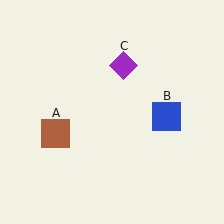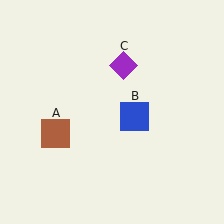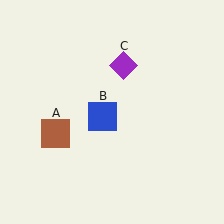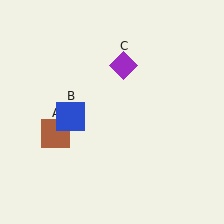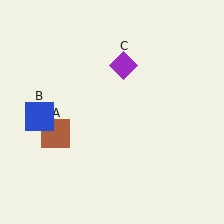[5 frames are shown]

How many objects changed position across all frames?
1 object changed position: blue square (object B).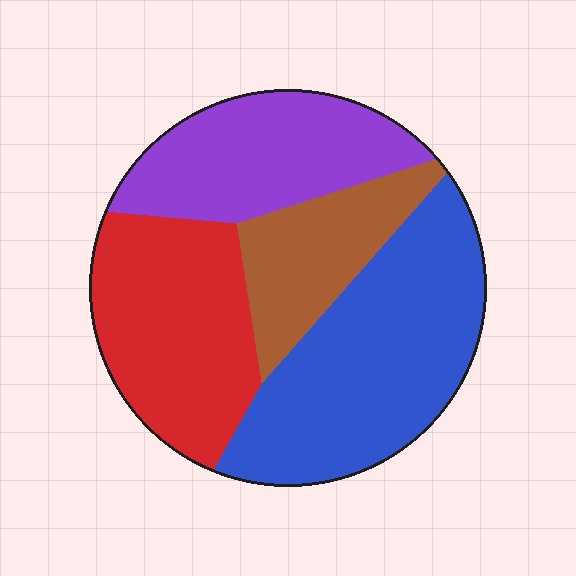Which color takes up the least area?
Brown, at roughly 15%.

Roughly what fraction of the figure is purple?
Purple covers 23% of the figure.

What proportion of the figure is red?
Red covers 27% of the figure.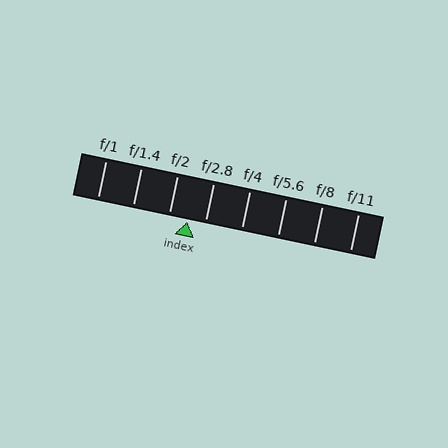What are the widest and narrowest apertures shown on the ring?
The widest aperture shown is f/1 and the narrowest is f/11.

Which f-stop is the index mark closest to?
The index mark is closest to f/2.8.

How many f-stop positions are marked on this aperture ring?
There are 8 f-stop positions marked.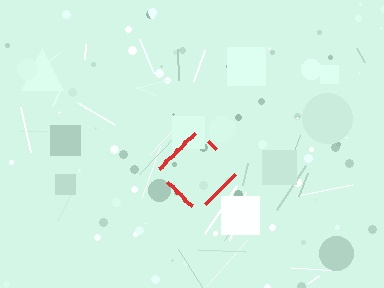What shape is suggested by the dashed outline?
The dashed outline suggests a diamond.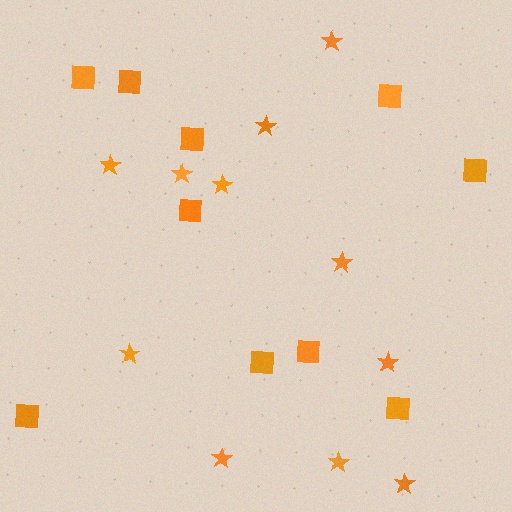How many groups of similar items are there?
There are 2 groups: one group of squares (10) and one group of stars (11).